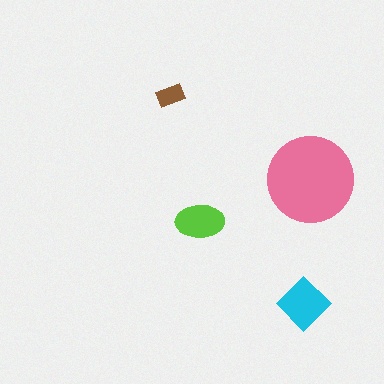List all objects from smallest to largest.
The brown rectangle, the lime ellipse, the cyan diamond, the pink circle.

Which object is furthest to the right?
The pink circle is rightmost.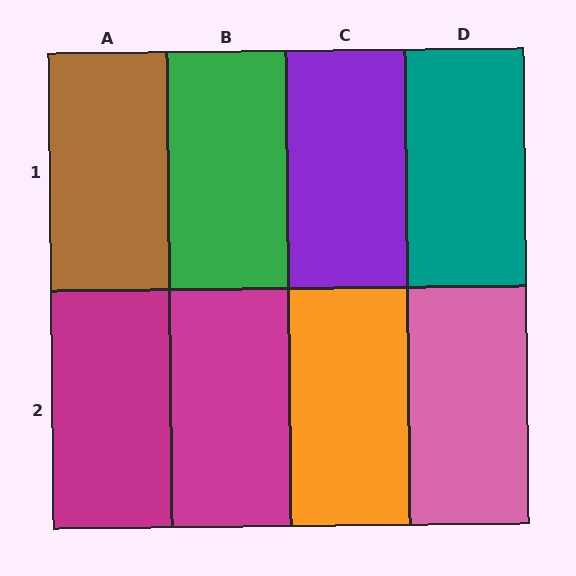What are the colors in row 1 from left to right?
Brown, green, purple, teal.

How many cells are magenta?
2 cells are magenta.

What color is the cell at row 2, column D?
Pink.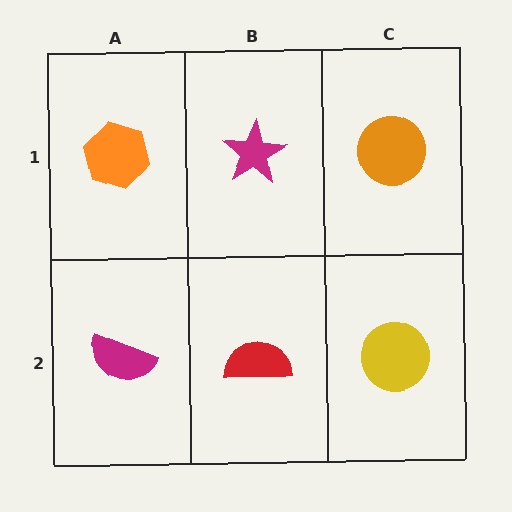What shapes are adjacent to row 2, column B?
A magenta star (row 1, column B), a magenta semicircle (row 2, column A), a yellow circle (row 2, column C).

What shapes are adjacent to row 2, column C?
An orange circle (row 1, column C), a red semicircle (row 2, column B).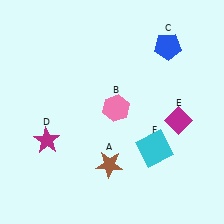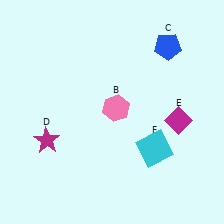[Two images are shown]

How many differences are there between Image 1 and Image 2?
There is 1 difference between the two images.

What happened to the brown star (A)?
The brown star (A) was removed in Image 2. It was in the bottom-left area of Image 1.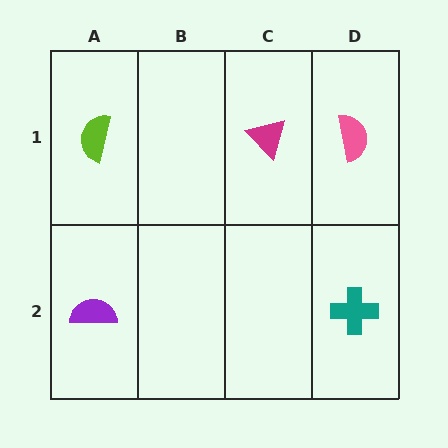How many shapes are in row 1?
3 shapes.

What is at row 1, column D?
A pink semicircle.